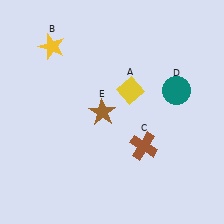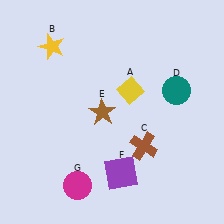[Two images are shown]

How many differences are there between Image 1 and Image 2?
There are 2 differences between the two images.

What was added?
A purple square (F), a magenta circle (G) were added in Image 2.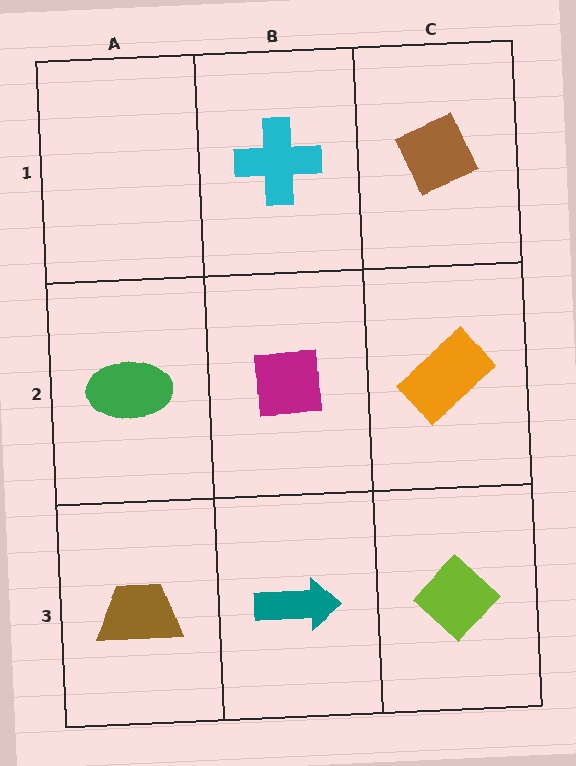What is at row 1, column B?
A cyan cross.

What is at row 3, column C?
A lime diamond.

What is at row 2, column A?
A green ellipse.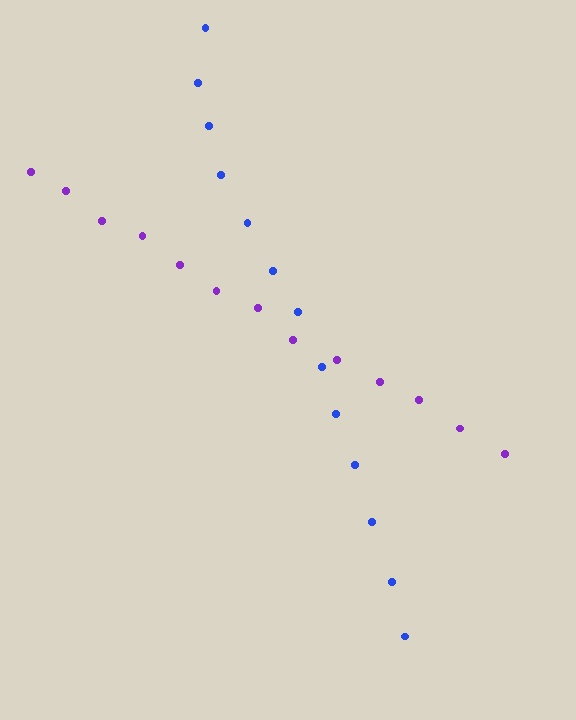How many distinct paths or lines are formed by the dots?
There are 2 distinct paths.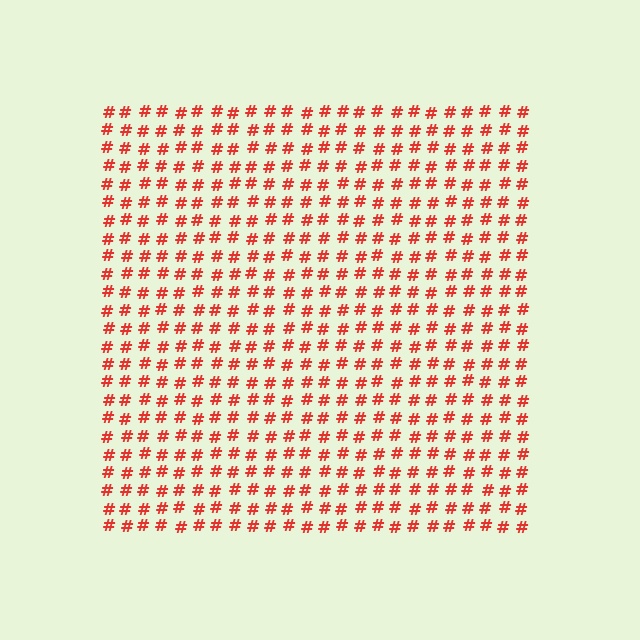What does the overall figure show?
The overall figure shows a square.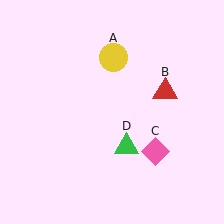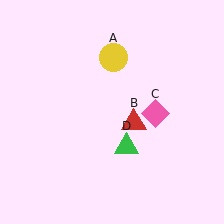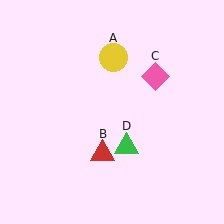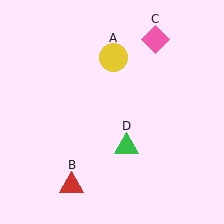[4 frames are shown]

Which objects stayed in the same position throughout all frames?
Yellow circle (object A) and green triangle (object D) remained stationary.